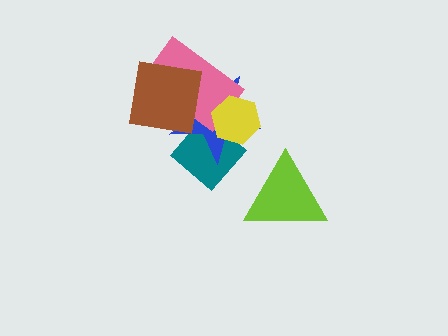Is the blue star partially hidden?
Yes, it is partially covered by another shape.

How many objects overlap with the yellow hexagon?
3 objects overlap with the yellow hexagon.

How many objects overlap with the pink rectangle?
4 objects overlap with the pink rectangle.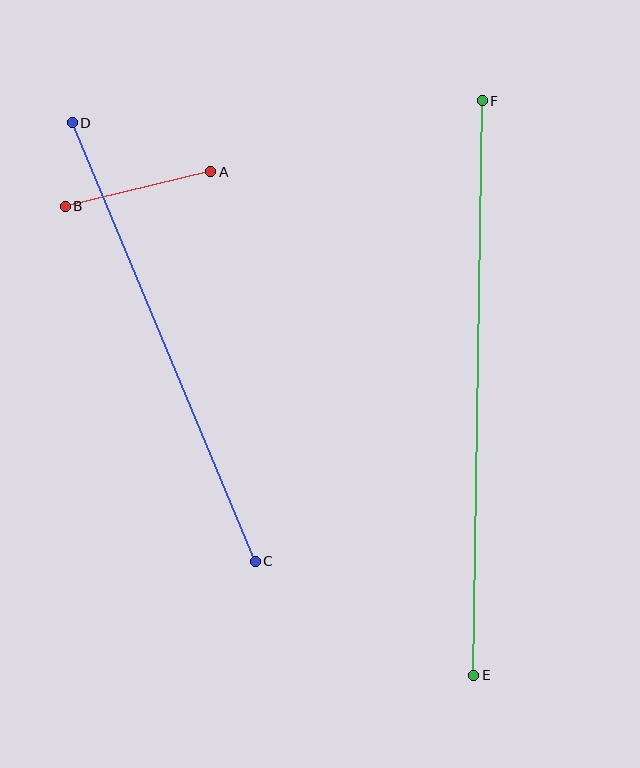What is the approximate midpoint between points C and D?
The midpoint is at approximately (164, 342) pixels.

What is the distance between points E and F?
The distance is approximately 574 pixels.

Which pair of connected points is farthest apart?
Points E and F are farthest apart.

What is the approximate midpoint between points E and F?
The midpoint is at approximately (478, 388) pixels.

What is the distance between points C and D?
The distance is approximately 475 pixels.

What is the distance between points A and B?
The distance is approximately 150 pixels.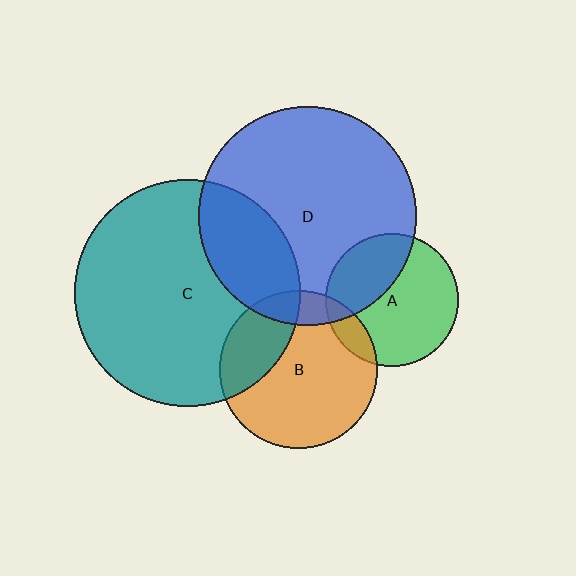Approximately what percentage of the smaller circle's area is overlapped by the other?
Approximately 10%.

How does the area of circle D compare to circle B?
Approximately 1.9 times.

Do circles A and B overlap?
Yes.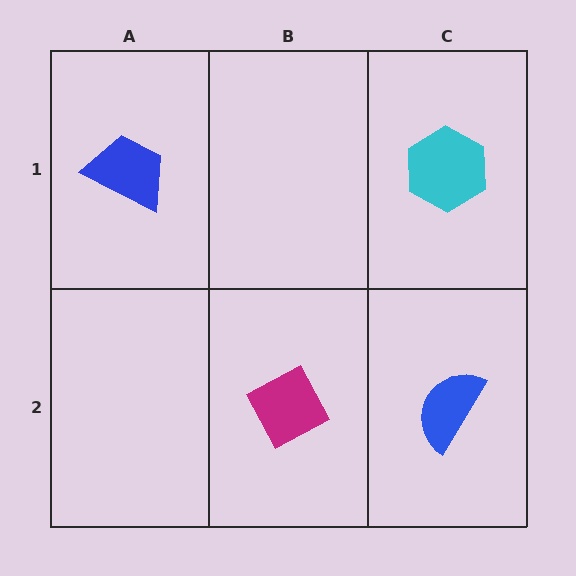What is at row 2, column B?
A magenta diamond.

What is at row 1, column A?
A blue trapezoid.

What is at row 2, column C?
A blue semicircle.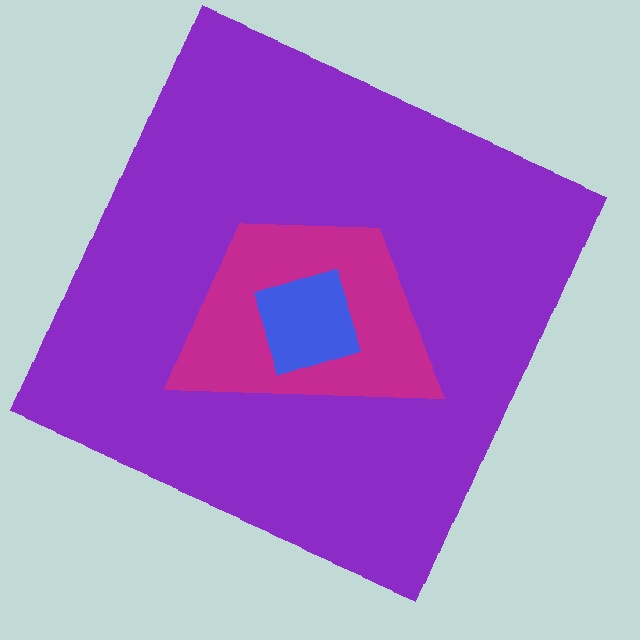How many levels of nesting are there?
3.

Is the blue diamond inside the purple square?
Yes.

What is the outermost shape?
The purple square.